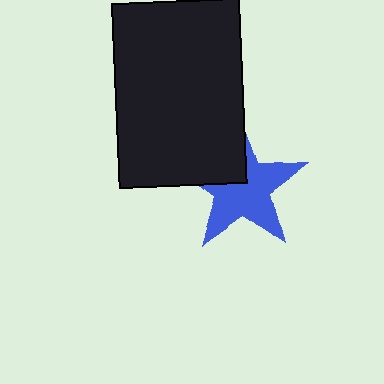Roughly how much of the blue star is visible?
Most of it is visible (roughly 70%).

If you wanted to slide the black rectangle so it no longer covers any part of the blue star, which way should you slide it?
Slide it toward the upper-left — that is the most direct way to separate the two shapes.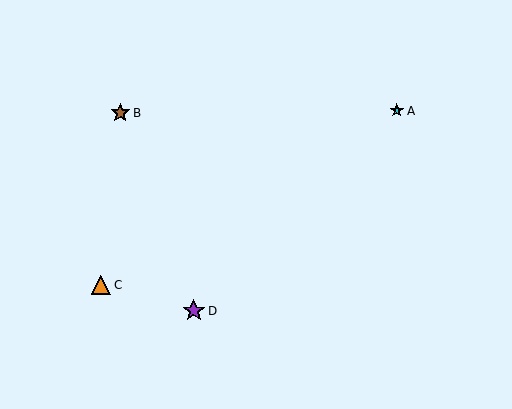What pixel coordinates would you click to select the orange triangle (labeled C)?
Click at (101, 285) to select the orange triangle C.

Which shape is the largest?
The purple star (labeled D) is the largest.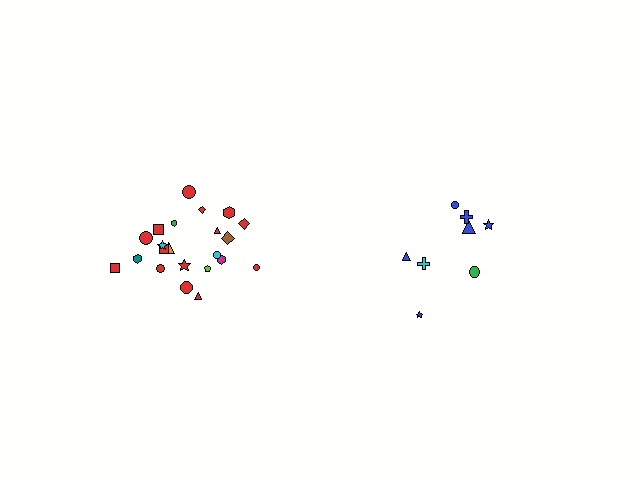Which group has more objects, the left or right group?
The left group.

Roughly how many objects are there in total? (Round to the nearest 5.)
Roughly 30 objects in total.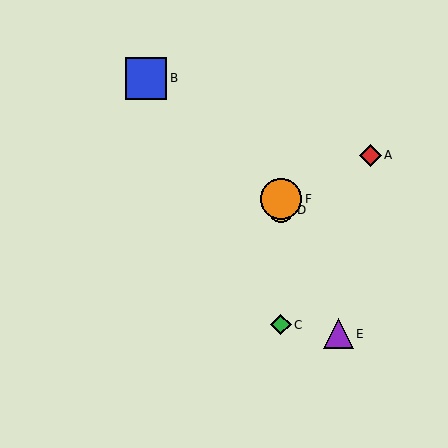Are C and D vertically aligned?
Yes, both are at x≈281.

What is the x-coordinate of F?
Object F is at x≈281.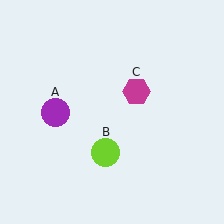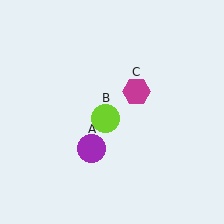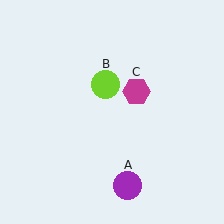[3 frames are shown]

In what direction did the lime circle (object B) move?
The lime circle (object B) moved up.